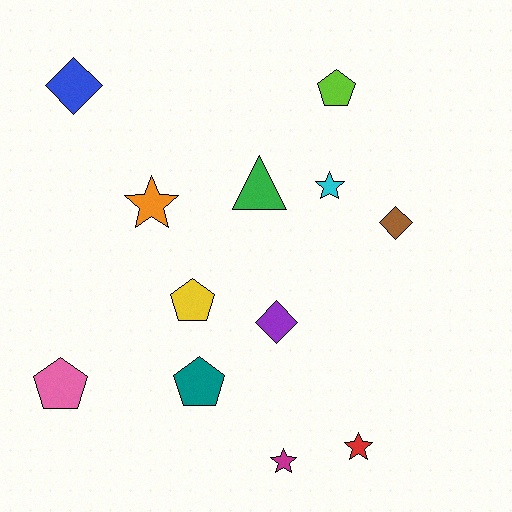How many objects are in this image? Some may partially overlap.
There are 12 objects.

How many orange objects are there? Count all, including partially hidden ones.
There is 1 orange object.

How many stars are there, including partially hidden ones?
There are 4 stars.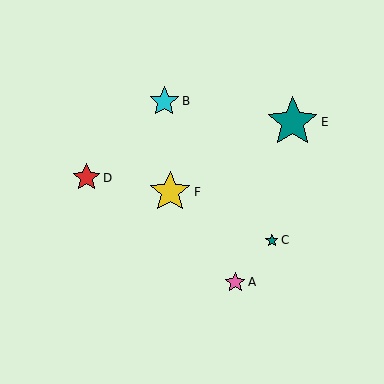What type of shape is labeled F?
Shape F is a yellow star.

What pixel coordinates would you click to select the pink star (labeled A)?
Click at (235, 282) to select the pink star A.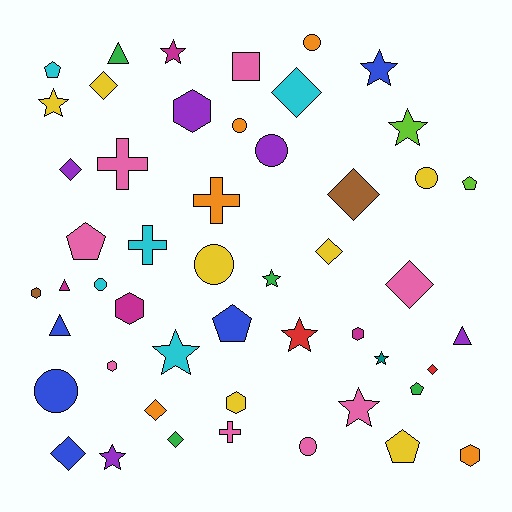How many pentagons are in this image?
There are 6 pentagons.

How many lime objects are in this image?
There are 2 lime objects.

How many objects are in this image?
There are 50 objects.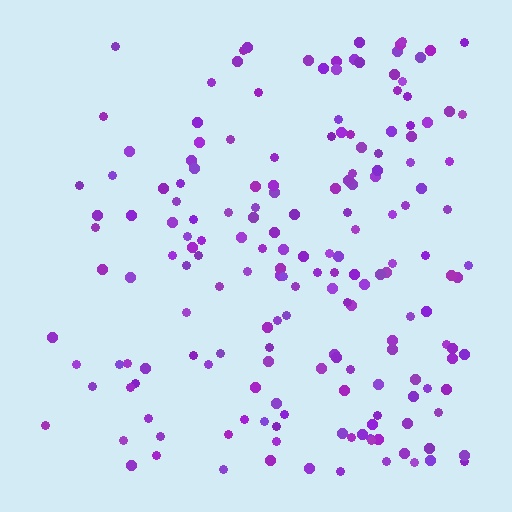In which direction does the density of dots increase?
From left to right, with the right side densest.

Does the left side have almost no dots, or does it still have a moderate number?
Still a moderate number, just noticeably fewer than the right.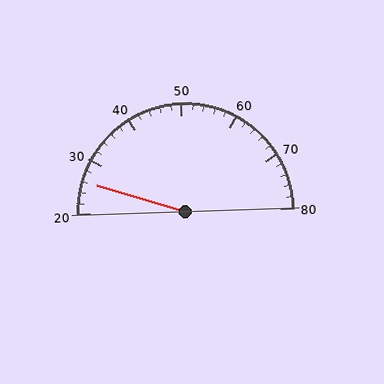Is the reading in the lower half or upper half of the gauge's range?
The reading is in the lower half of the range (20 to 80).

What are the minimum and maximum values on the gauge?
The gauge ranges from 20 to 80.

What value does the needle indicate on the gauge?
The needle indicates approximately 26.